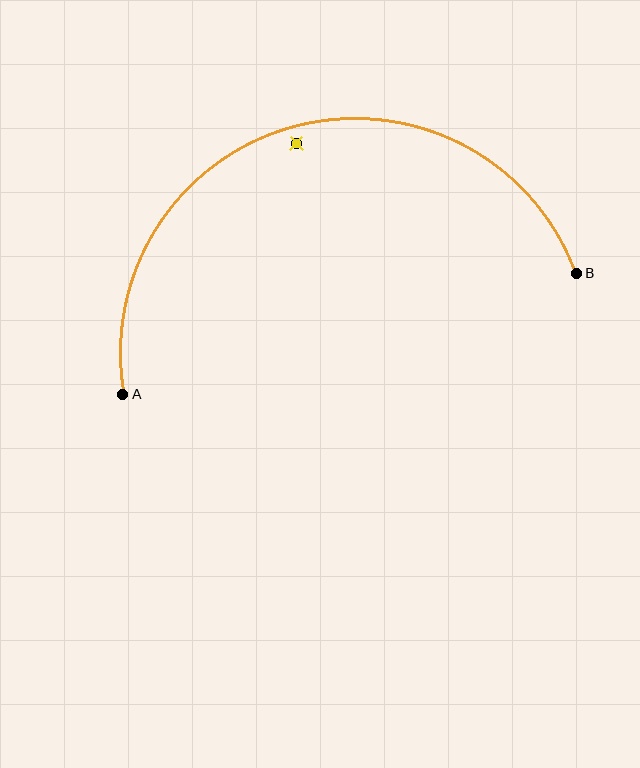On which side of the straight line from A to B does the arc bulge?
The arc bulges above the straight line connecting A and B.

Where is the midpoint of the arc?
The arc midpoint is the point on the curve farthest from the straight line joining A and B. It sits above that line.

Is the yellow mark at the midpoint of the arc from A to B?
No — the yellow mark does not lie on the arc at all. It sits slightly inside the curve.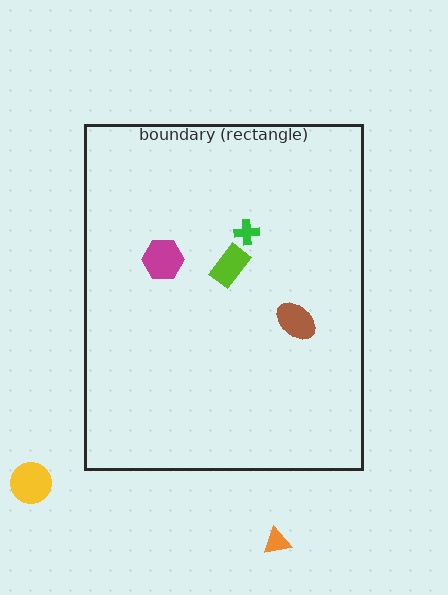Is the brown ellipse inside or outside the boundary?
Inside.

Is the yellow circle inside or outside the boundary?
Outside.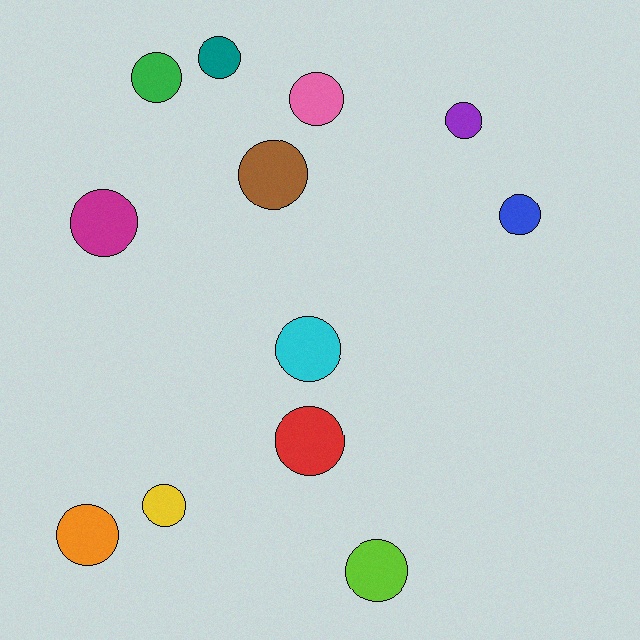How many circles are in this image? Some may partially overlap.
There are 12 circles.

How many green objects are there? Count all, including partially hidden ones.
There is 1 green object.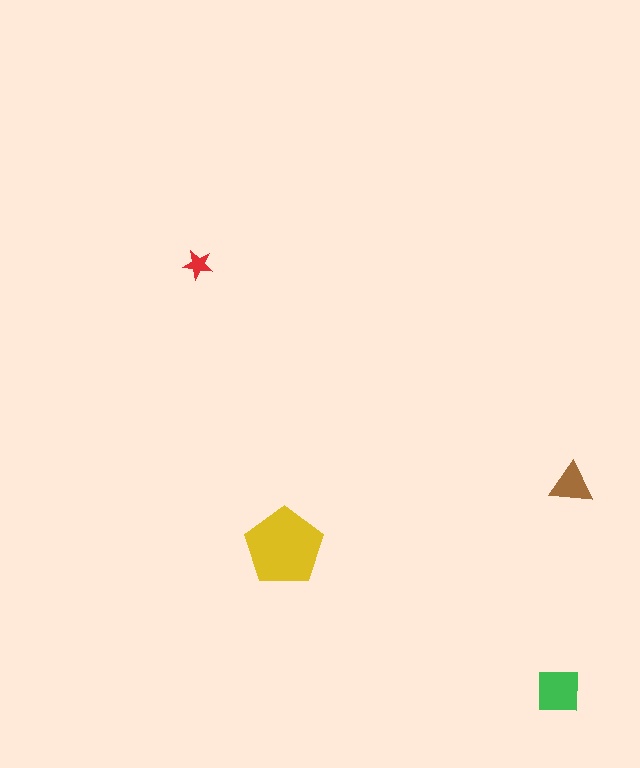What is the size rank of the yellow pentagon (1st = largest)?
1st.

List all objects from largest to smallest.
The yellow pentagon, the green square, the brown triangle, the red star.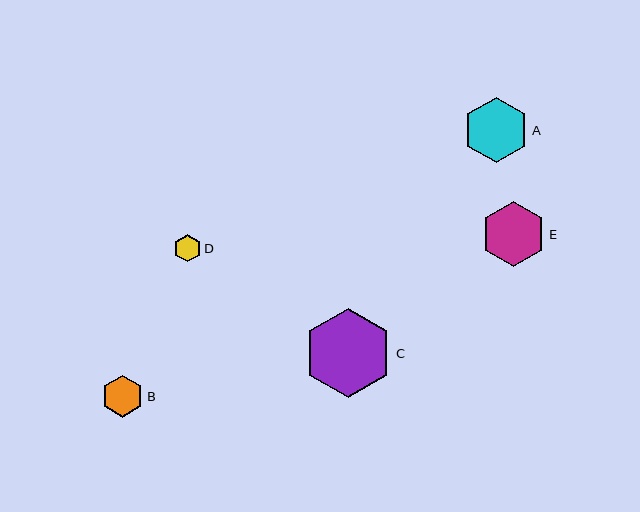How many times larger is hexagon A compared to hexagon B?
Hexagon A is approximately 1.6 times the size of hexagon B.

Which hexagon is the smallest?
Hexagon D is the smallest with a size of approximately 27 pixels.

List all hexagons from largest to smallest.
From largest to smallest: C, E, A, B, D.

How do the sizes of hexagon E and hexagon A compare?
Hexagon E and hexagon A are approximately the same size.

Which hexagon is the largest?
Hexagon C is the largest with a size of approximately 89 pixels.